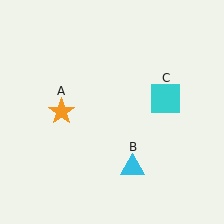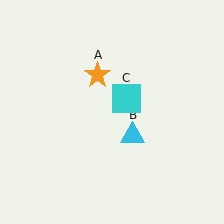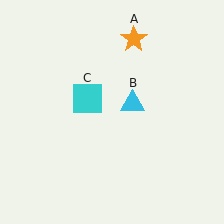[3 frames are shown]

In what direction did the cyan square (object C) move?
The cyan square (object C) moved left.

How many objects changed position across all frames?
3 objects changed position: orange star (object A), cyan triangle (object B), cyan square (object C).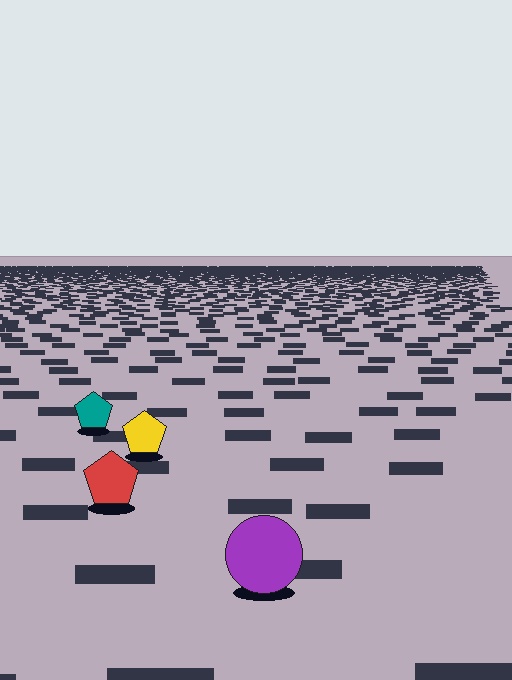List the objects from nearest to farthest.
From nearest to farthest: the purple circle, the red pentagon, the yellow pentagon, the teal pentagon.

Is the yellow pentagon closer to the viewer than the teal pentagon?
Yes. The yellow pentagon is closer — you can tell from the texture gradient: the ground texture is coarser near it.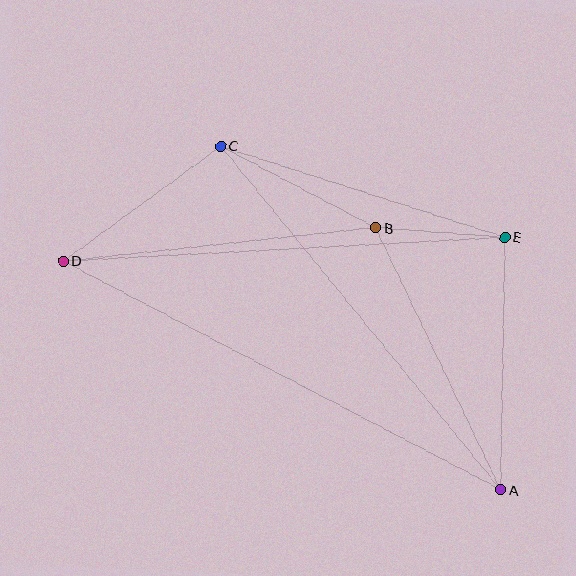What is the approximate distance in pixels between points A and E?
The distance between A and E is approximately 253 pixels.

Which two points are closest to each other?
Points B and E are closest to each other.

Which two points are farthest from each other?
Points A and D are farthest from each other.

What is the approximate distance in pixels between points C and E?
The distance between C and E is approximately 298 pixels.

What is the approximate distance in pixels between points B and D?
The distance between B and D is approximately 314 pixels.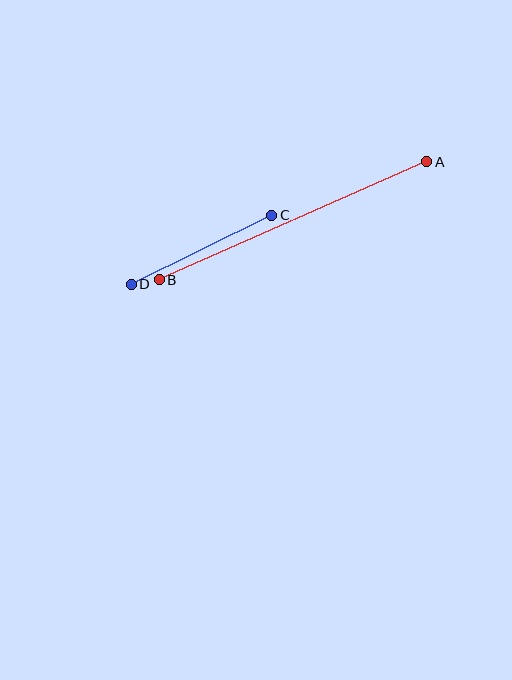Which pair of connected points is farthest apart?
Points A and B are farthest apart.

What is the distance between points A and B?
The distance is approximately 293 pixels.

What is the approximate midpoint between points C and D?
The midpoint is at approximately (201, 250) pixels.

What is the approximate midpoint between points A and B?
The midpoint is at approximately (293, 221) pixels.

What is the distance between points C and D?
The distance is approximately 157 pixels.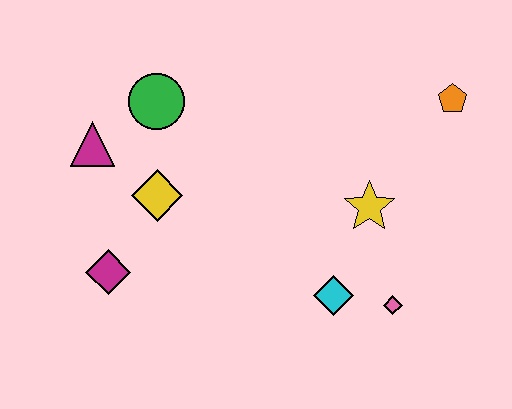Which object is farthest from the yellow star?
The magenta triangle is farthest from the yellow star.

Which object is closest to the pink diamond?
The cyan diamond is closest to the pink diamond.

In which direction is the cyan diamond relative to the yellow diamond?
The cyan diamond is to the right of the yellow diamond.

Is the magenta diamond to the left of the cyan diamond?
Yes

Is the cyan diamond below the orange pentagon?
Yes